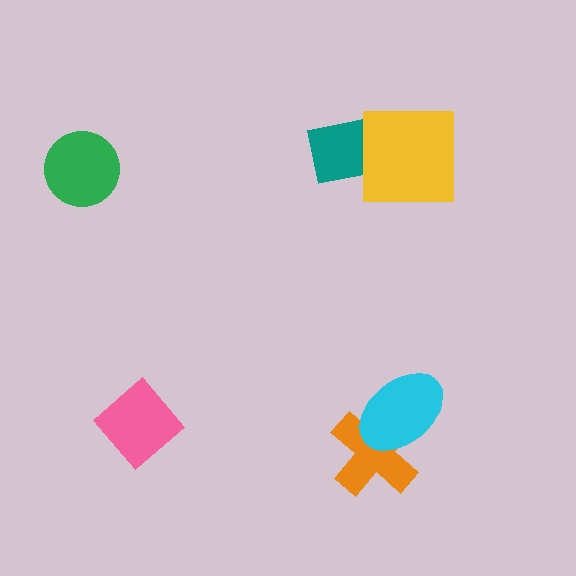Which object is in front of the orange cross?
The cyan ellipse is in front of the orange cross.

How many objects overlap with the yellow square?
1 object overlaps with the yellow square.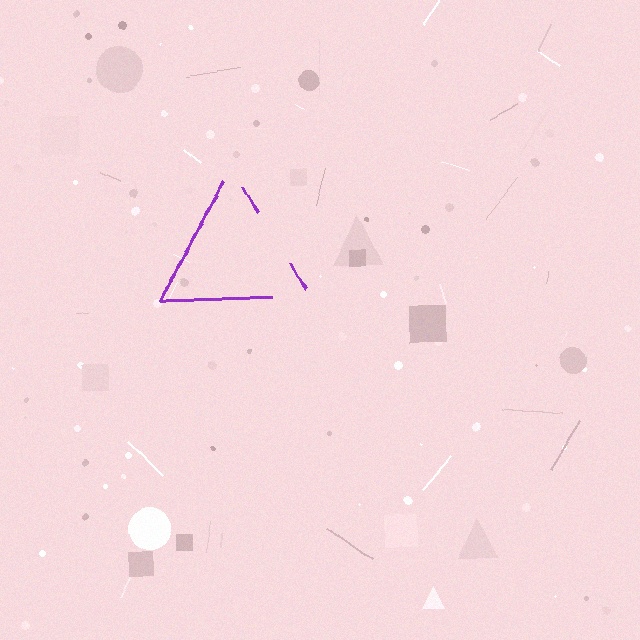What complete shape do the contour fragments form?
The contour fragments form a triangle.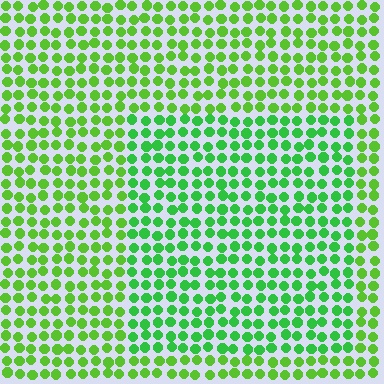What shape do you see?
I see a rectangle.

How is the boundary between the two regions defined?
The boundary is defined purely by a slight shift in hue (about 25 degrees). Spacing, size, and orientation are identical on both sides.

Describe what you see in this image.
The image is filled with small lime elements in a uniform arrangement. A rectangle-shaped region is visible where the elements are tinted to a slightly different hue, forming a subtle color boundary.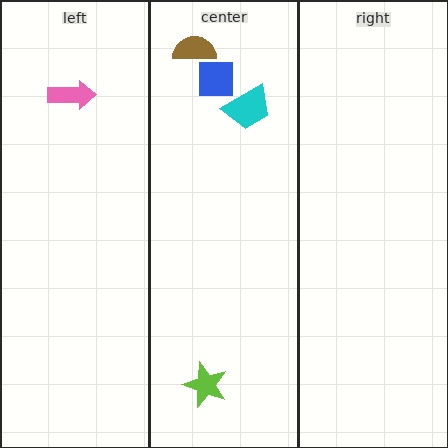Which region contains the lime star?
The center region.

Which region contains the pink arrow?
The left region.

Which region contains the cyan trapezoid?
The center region.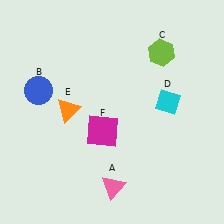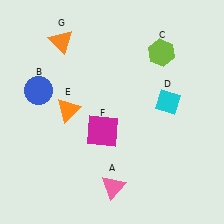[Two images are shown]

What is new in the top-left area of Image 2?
An orange triangle (G) was added in the top-left area of Image 2.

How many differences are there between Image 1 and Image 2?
There is 1 difference between the two images.